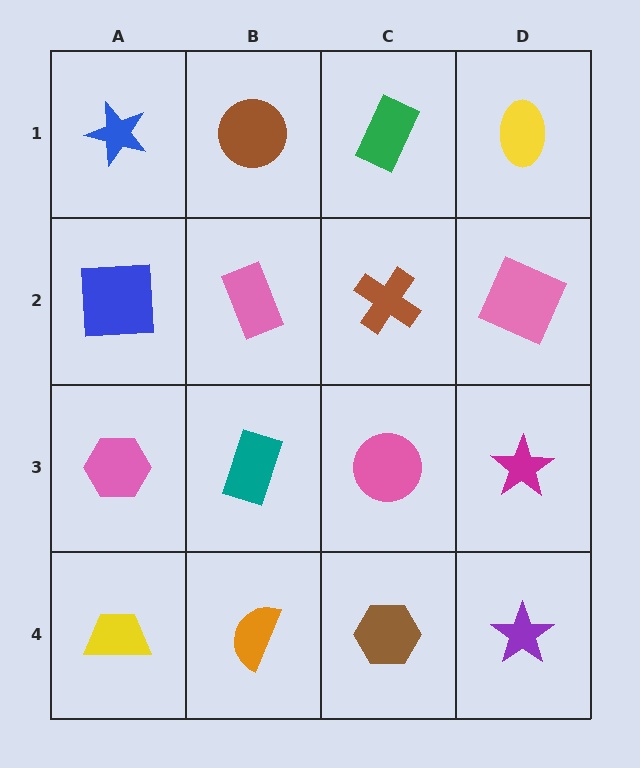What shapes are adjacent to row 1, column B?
A pink rectangle (row 2, column B), a blue star (row 1, column A), a green rectangle (row 1, column C).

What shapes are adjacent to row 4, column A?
A pink hexagon (row 3, column A), an orange semicircle (row 4, column B).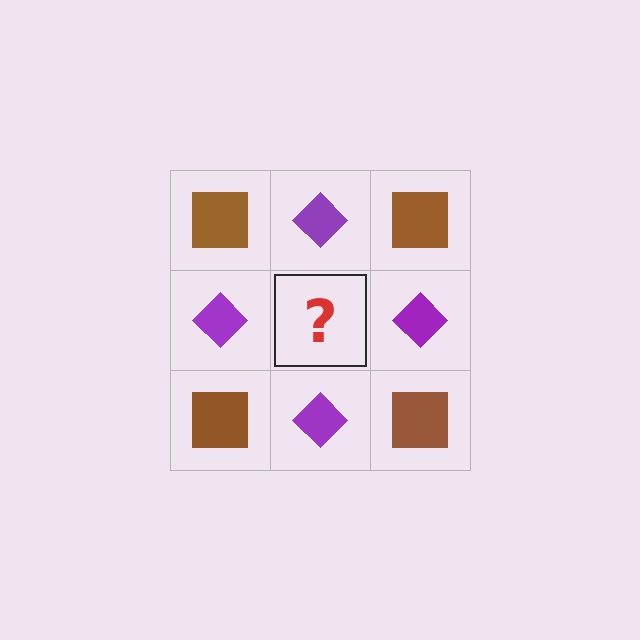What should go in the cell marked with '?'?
The missing cell should contain a brown square.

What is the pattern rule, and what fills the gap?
The rule is that it alternates brown square and purple diamond in a checkerboard pattern. The gap should be filled with a brown square.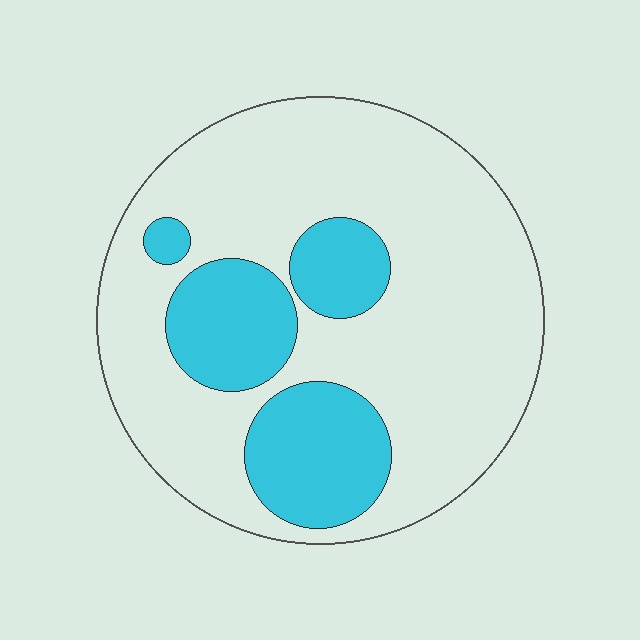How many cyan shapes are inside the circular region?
4.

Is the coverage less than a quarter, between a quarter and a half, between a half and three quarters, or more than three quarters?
Between a quarter and a half.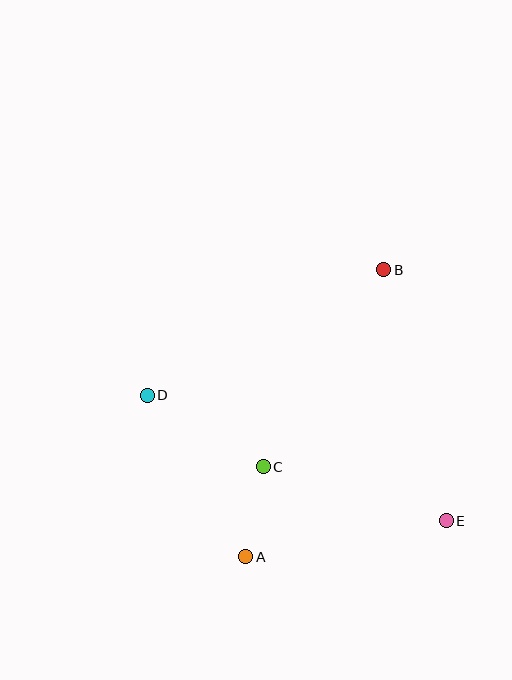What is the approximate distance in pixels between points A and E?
The distance between A and E is approximately 204 pixels.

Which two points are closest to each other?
Points A and C are closest to each other.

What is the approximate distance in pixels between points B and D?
The distance between B and D is approximately 268 pixels.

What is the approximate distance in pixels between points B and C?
The distance between B and C is approximately 231 pixels.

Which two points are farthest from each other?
Points D and E are farthest from each other.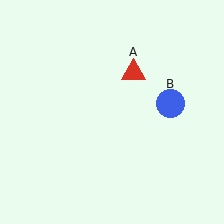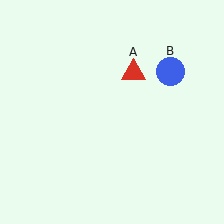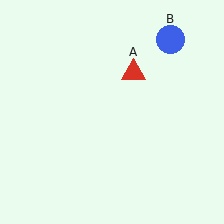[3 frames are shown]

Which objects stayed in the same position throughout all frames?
Red triangle (object A) remained stationary.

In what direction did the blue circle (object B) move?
The blue circle (object B) moved up.